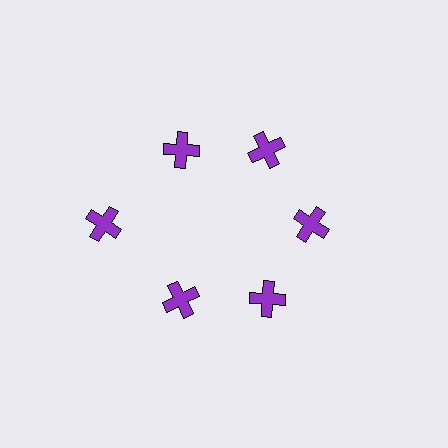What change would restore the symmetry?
The symmetry would be restored by moving it inward, back onto the ring so that all 6 crosses sit at equal angles and equal distance from the center.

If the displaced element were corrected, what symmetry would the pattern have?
It would have 6-fold rotational symmetry — the pattern would map onto itself every 60 degrees.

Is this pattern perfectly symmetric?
No. The 6 purple crosses are arranged in a ring, but one element near the 9 o'clock position is pushed outward from the center, breaking the 6-fold rotational symmetry.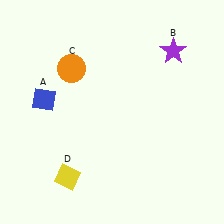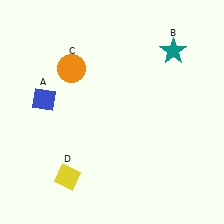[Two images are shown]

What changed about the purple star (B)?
In Image 1, B is purple. In Image 2, it changed to teal.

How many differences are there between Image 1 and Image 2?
There is 1 difference between the two images.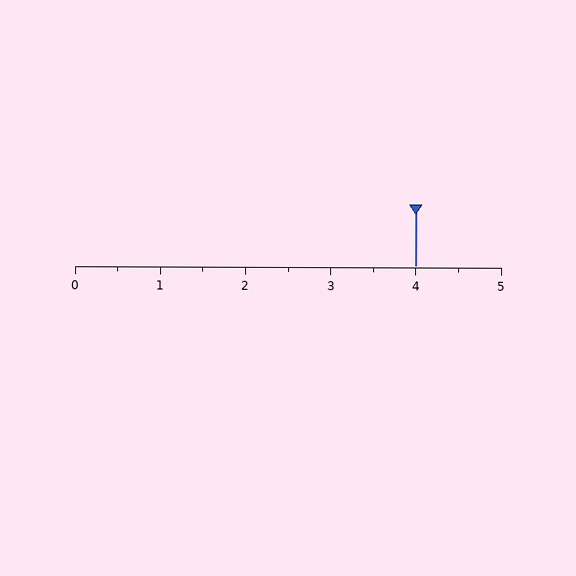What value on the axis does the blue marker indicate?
The marker indicates approximately 4.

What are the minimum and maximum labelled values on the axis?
The axis runs from 0 to 5.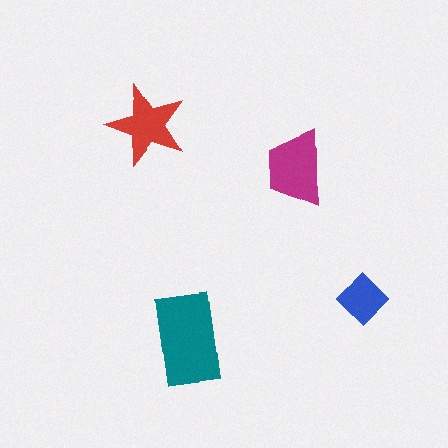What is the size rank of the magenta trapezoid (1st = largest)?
2nd.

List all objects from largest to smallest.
The teal rectangle, the magenta trapezoid, the red star, the blue diamond.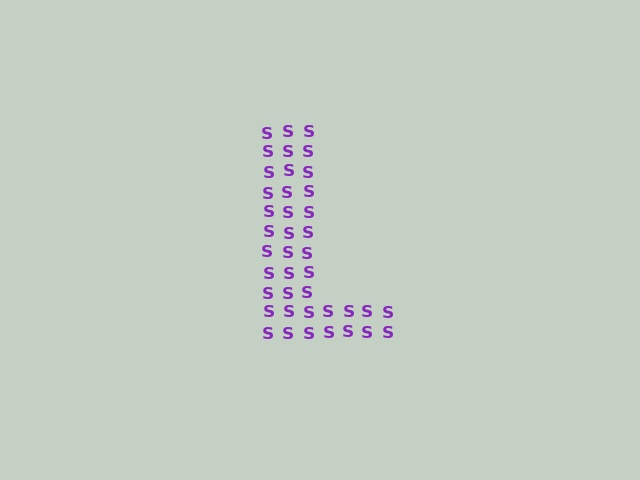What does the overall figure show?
The overall figure shows the letter L.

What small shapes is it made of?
It is made of small letter S's.